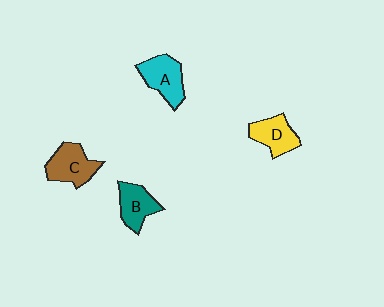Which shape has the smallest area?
Shape B (teal).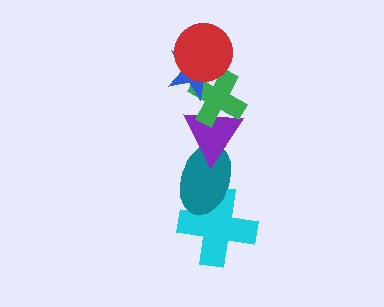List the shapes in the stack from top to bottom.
From top to bottom: the red circle, the blue star, the green cross, the purple triangle, the teal ellipse, the cyan cross.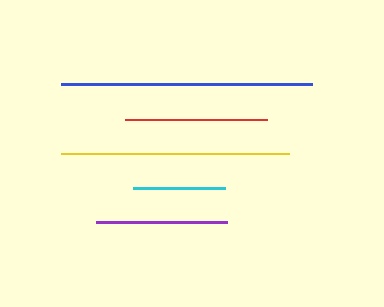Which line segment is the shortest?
The cyan line is the shortest at approximately 92 pixels.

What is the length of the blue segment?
The blue segment is approximately 250 pixels long.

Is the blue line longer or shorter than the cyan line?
The blue line is longer than the cyan line.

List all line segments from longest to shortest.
From longest to shortest: blue, yellow, red, purple, cyan.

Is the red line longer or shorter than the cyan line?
The red line is longer than the cyan line.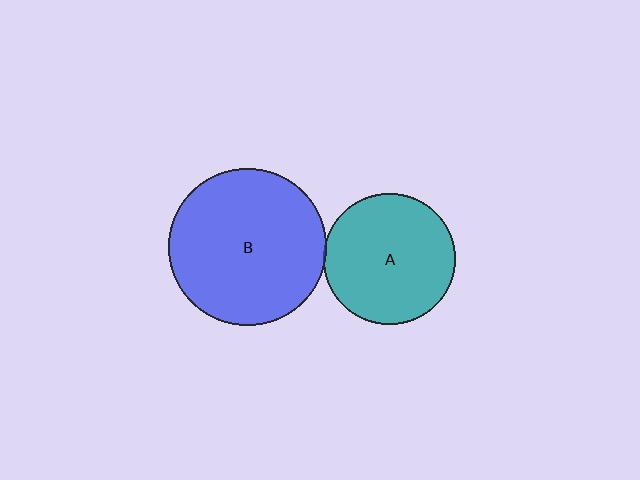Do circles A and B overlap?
Yes.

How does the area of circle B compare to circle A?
Approximately 1.4 times.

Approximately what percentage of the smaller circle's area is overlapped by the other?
Approximately 5%.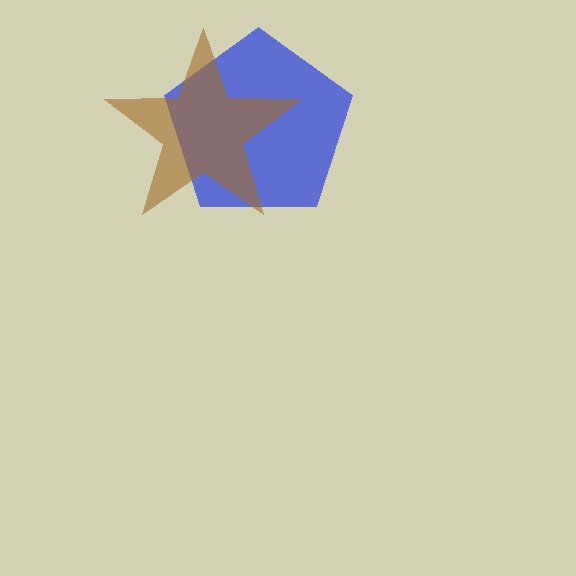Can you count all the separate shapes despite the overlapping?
Yes, there are 2 separate shapes.